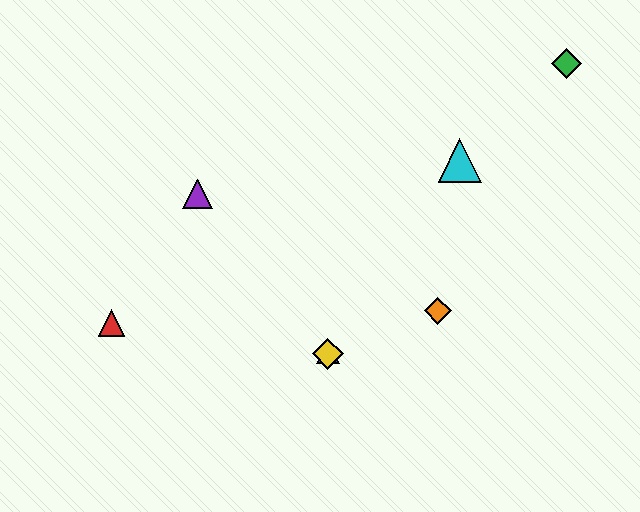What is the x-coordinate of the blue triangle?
The blue triangle is at x≈328.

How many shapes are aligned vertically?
2 shapes (the blue triangle, the yellow diamond) are aligned vertically.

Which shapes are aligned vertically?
The blue triangle, the yellow diamond are aligned vertically.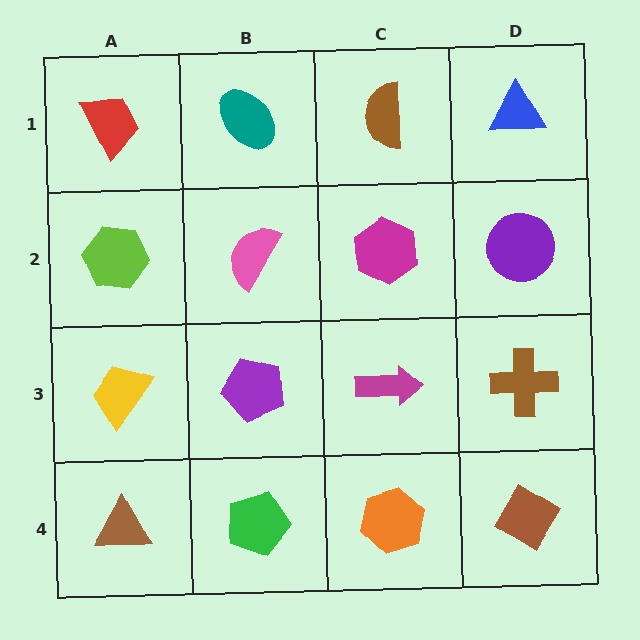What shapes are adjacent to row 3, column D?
A purple circle (row 2, column D), a brown diamond (row 4, column D), a magenta arrow (row 3, column C).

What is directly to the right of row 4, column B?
An orange hexagon.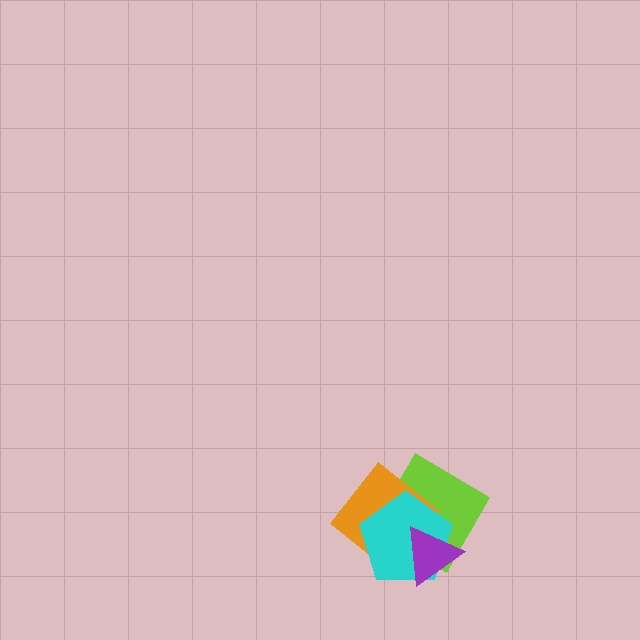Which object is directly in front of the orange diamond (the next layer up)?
The cyan pentagon is directly in front of the orange diamond.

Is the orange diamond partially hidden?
Yes, it is partially covered by another shape.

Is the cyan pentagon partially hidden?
Yes, it is partially covered by another shape.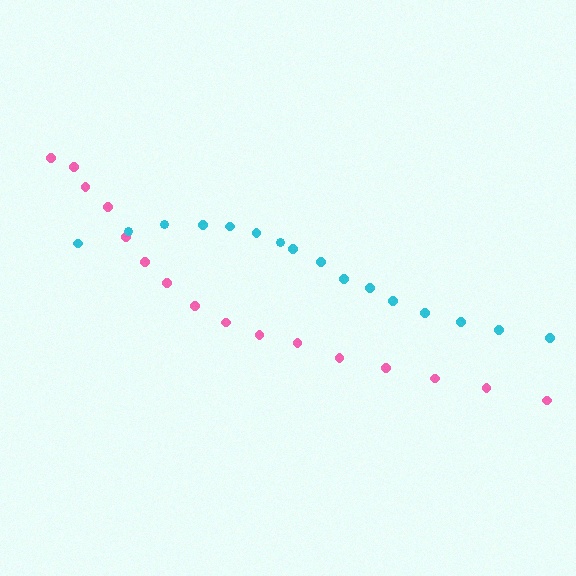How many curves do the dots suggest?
There are 2 distinct paths.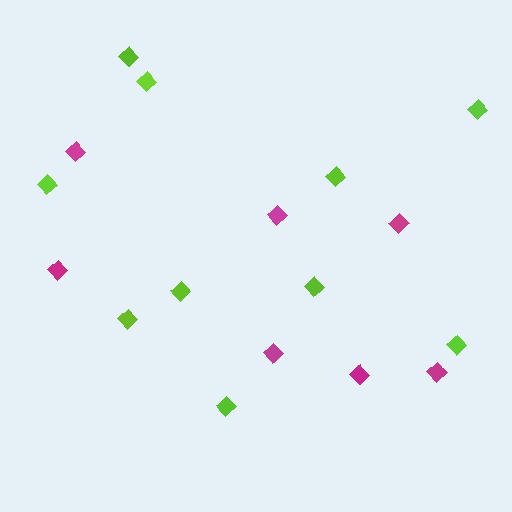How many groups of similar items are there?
There are 2 groups: one group of lime diamonds (10) and one group of magenta diamonds (7).